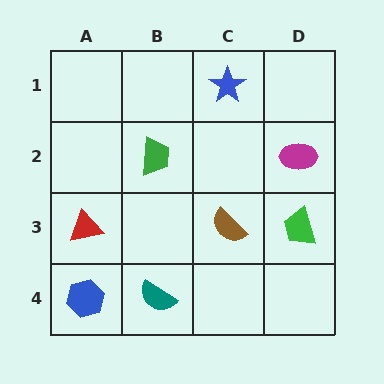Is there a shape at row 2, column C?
No, that cell is empty.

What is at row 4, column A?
A blue hexagon.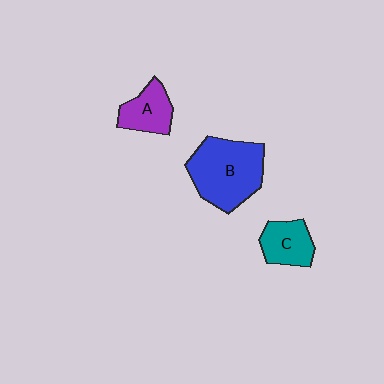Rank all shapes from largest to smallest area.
From largest to smallest: B (blue), C (teal), A (purple).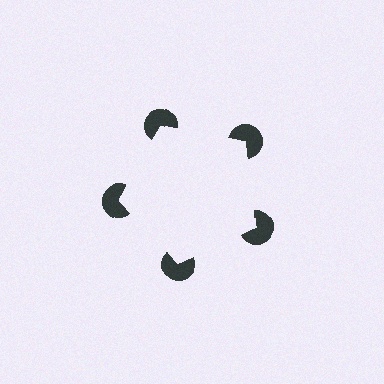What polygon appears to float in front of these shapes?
An illusory pentagon — its edges are inferred from the aligned wedge cuts in the pac-man discs, not physically drawn.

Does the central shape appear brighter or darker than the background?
It typically appears slightly brighter than the background, even though no actual brightness change is drawn.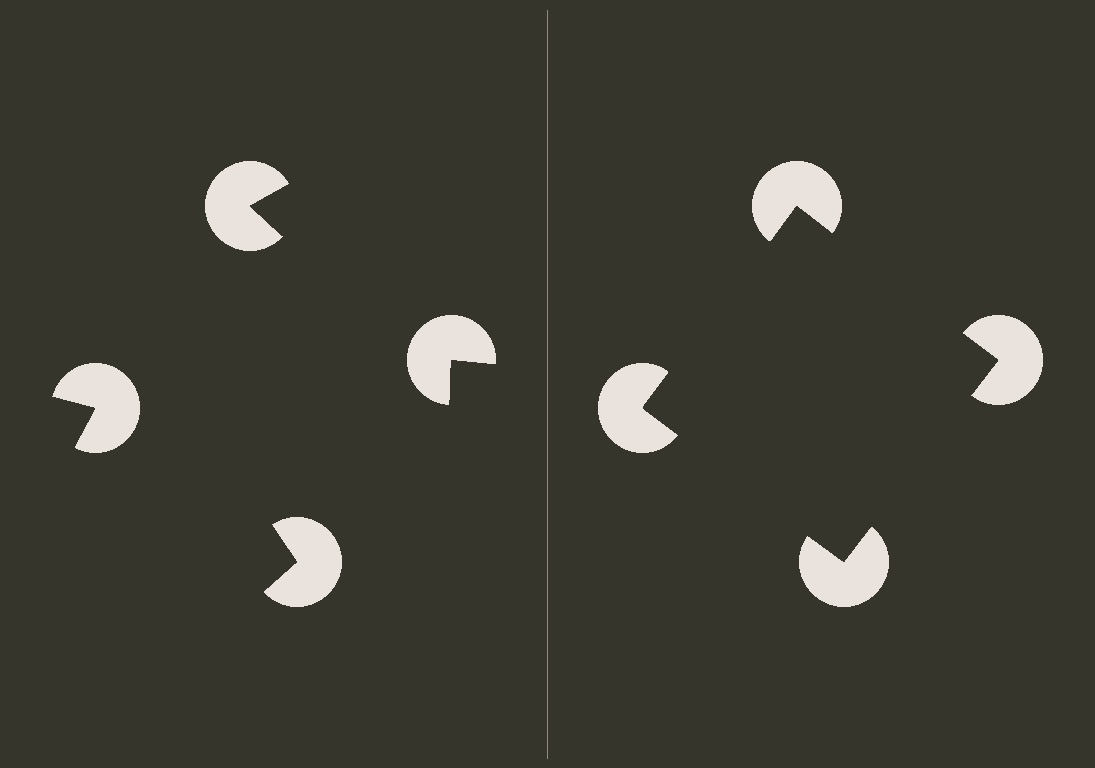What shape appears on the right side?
An illusory square.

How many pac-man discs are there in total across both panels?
8 — 4 on each side.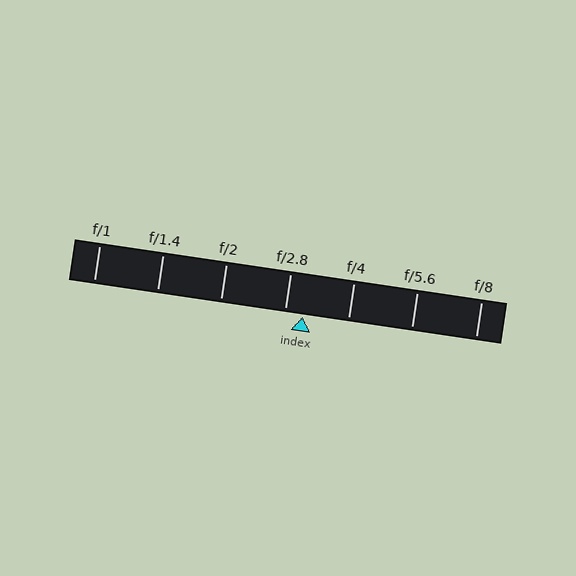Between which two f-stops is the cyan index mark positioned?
The index mark is between f/2.8 and f/4.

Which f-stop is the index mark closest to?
The index mark is closest to f/2.8.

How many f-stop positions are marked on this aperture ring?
There are 7 f-stop positions marked.